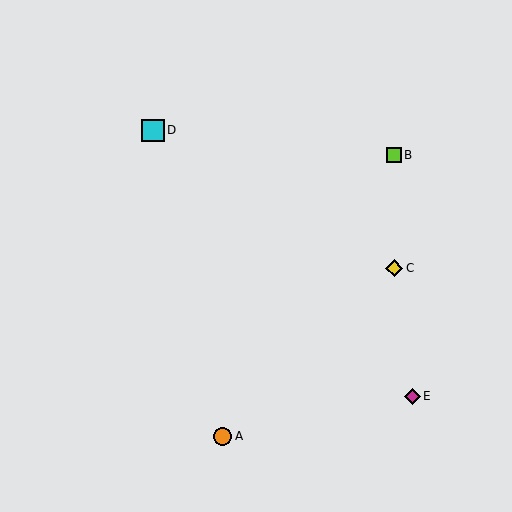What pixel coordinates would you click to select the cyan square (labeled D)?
Click at (153, 130) to select the cyan square D.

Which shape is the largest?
The cyan square (labeled D) is the largest.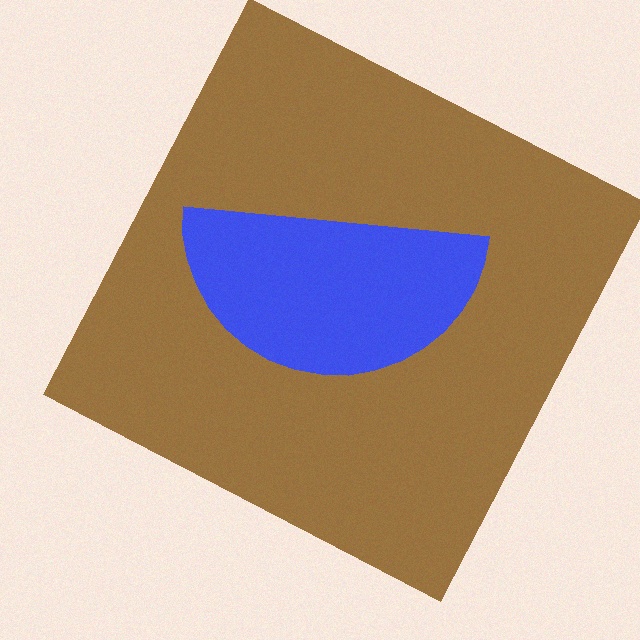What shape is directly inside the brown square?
The blue semicircle.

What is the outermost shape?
The brown square.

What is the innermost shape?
The blue semicircle.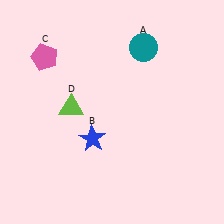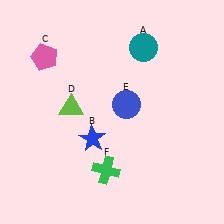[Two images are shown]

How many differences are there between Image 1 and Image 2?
There are 2 differences between the two images.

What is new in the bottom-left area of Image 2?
A green cross (F) was added in the bottom-left area of Image 2.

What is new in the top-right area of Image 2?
A blue circle (E) was added in the top-right area of Image 2.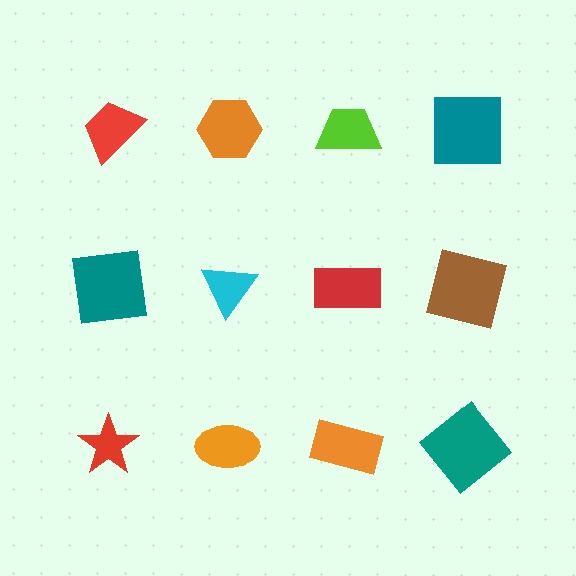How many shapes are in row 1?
4 shapes.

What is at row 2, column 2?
A cyan triangle.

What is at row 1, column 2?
An orange hexagon.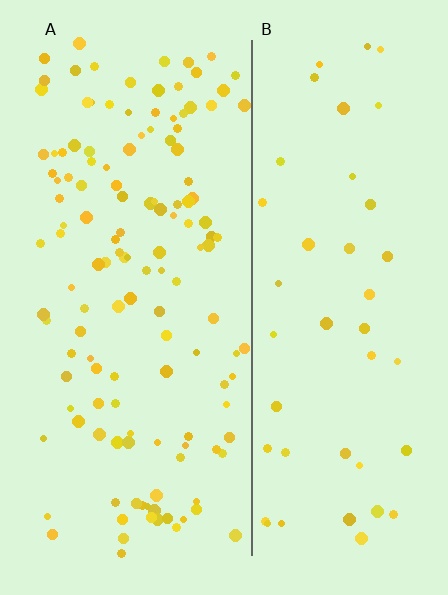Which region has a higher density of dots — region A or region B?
A (the left).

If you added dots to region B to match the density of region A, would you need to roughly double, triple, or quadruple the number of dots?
Approximately triple.